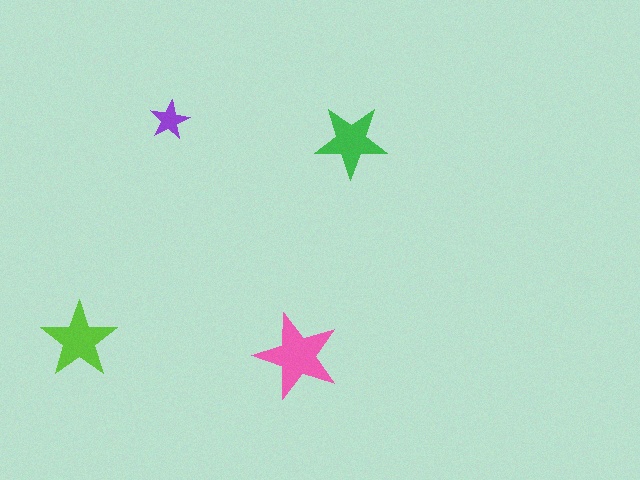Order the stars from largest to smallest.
the pink one, the lime one, the green one, the purple one.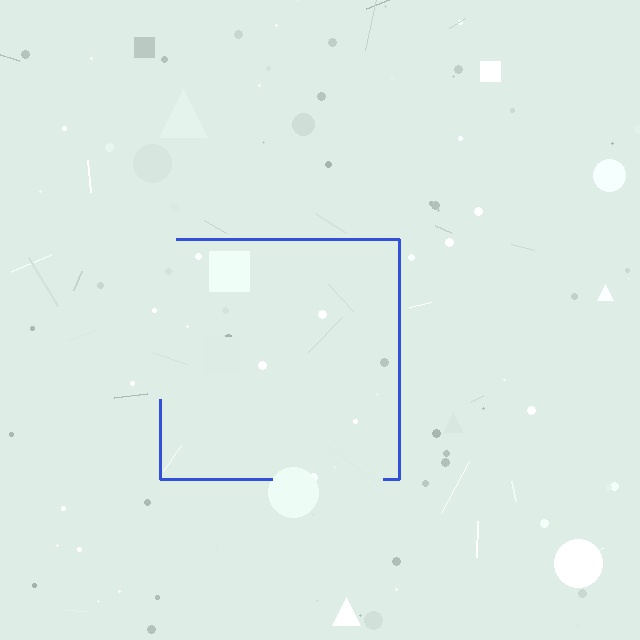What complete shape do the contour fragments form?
The contour fragments form a square.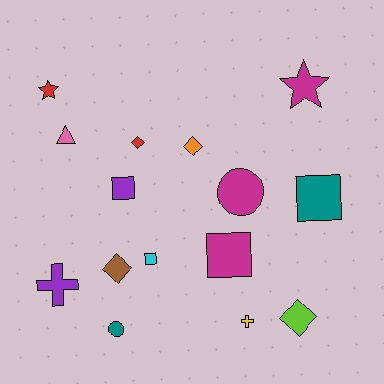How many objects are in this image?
There are 15 objects.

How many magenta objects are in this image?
There are 3 magenta objects.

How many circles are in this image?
There are 2 circles.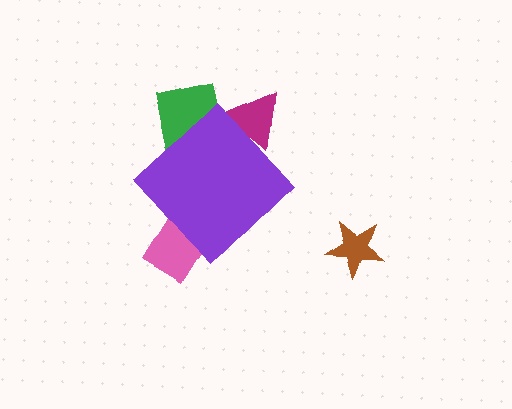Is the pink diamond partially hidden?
Yes, the pink diamond is partially hidden behind the purple diamond.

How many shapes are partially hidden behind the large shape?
3 shapes are partially hidden.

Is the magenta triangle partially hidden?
Yes, the magenta triangle is partially hidden behind the purple diamond.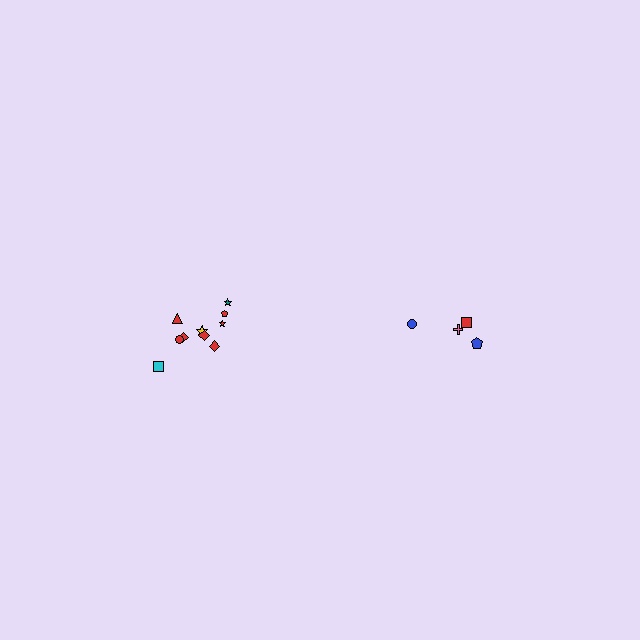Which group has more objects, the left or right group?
The left group.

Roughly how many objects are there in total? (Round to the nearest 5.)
Roughly 15 objects in total.